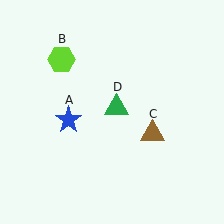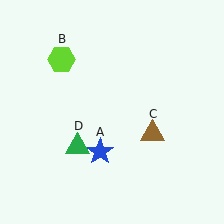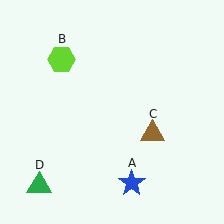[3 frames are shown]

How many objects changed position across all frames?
2 objects changed position: blue star (object A), green triangle (object D).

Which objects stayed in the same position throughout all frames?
Lime hexagon (object B) and brown triangle (object C) remained stationary.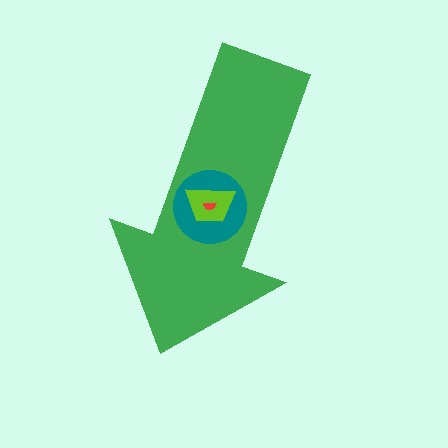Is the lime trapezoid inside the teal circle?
Yes.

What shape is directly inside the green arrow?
The teal circle.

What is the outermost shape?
The green arrow.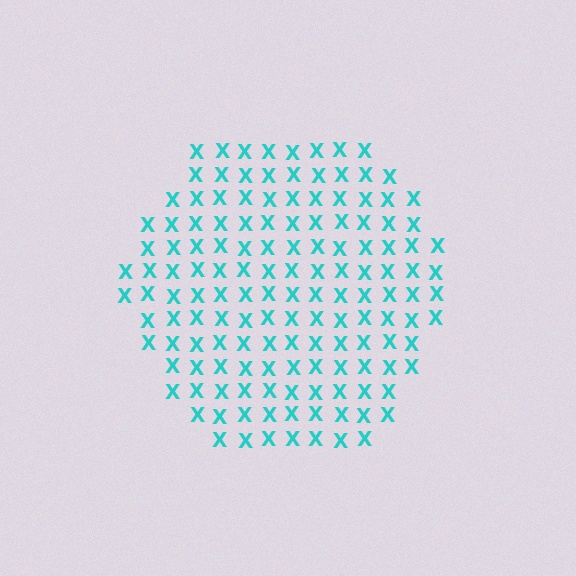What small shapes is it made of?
It is made of small letter X's.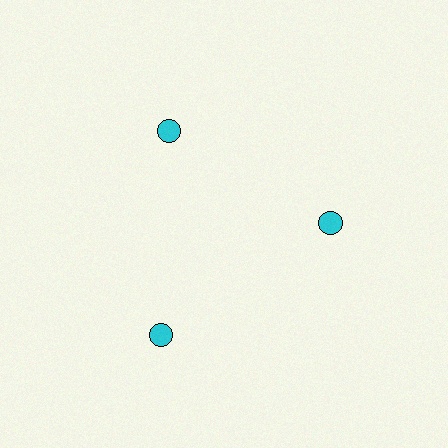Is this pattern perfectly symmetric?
No. The 3 cyan circles are arranged in a ring, but one element near the 7 o'clock position is pushed outward from the center, breaking the 3-fold rotational symmetry.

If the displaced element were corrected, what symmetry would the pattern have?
It would have 3-fold rotational symmetry — the pattern would map onto itself every 120 degrees.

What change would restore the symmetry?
The symmetry would be restored by moving it inward, back onto the ring so that all 3 circles sit at equal angles and equal distance from the center.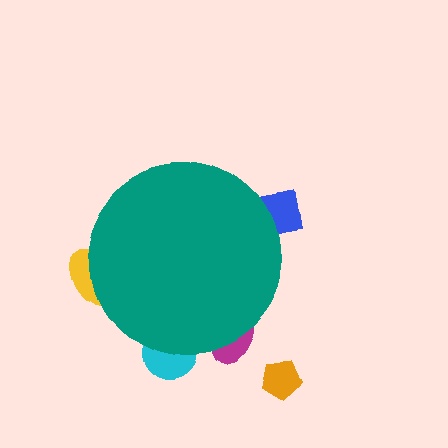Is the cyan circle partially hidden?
Yes, the cyan circle is partially hidden behind the teal circle.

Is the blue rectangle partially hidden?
Yes, the blue rectangle is partially hidden behind the teal circle.